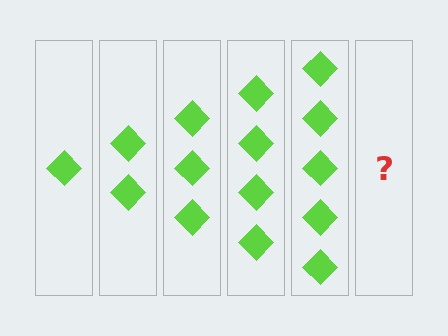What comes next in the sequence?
The next element should be 6 diamonds.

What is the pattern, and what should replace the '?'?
The pattern is that each step adds one more diamond. The '?' should be 6 diamonds.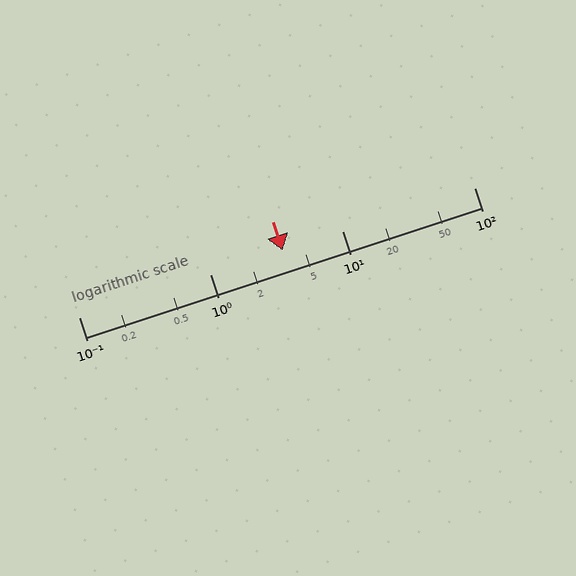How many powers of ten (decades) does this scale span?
The scale spans 3 decades, from 0.1 to 100.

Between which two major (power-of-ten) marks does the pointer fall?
The pointer is between 1 and 10.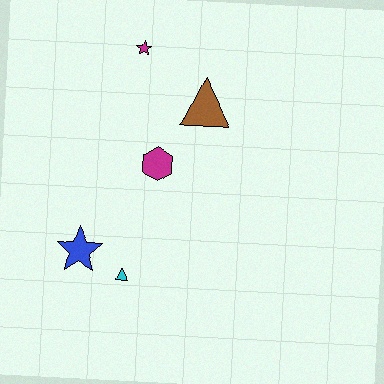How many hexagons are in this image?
There is 1 hexagon.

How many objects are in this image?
There are 5 objects.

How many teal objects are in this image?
There are no teal objects.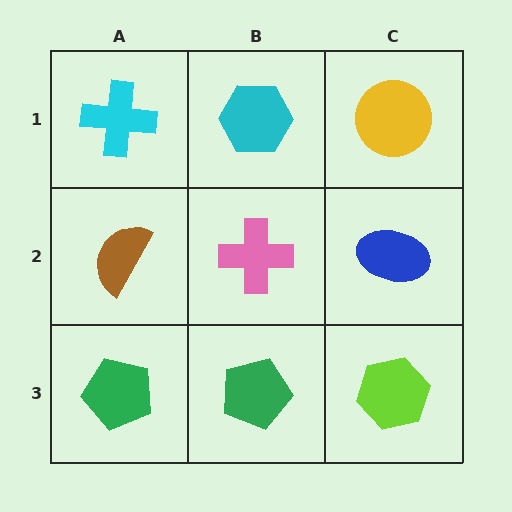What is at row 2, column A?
A brown semicircle.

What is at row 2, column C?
A blue ellipse.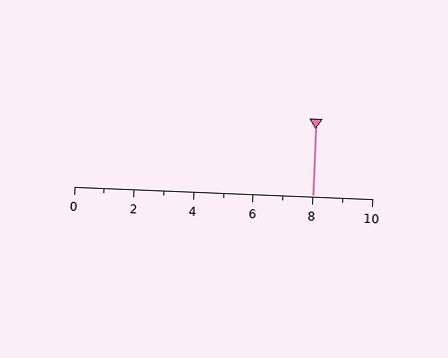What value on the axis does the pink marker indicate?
The marker indicates approximately 8.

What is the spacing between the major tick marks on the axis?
The major ticks are spaced 2 apart.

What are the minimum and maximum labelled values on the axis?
The axis runs from 0 to 10.